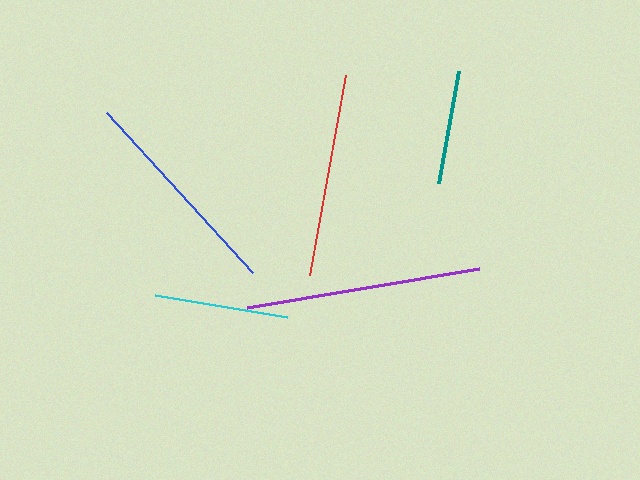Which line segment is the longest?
The purple line is the longest at approximately 235 pixels.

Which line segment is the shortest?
The teal line is the shortest at approximately 114 pixels.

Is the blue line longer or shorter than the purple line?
The purple line is longer than the blue line.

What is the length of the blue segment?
The blue segment is approximately 216 pixels long.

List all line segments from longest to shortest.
From longest to shortest: purple, blue, red, cyan, teal.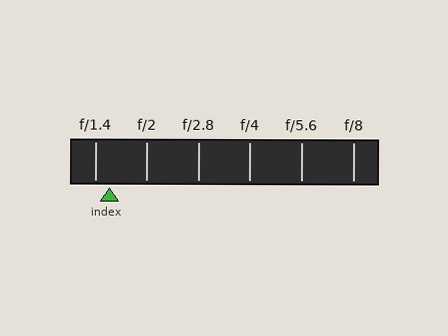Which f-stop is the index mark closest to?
The index mark is closest to f/1.4.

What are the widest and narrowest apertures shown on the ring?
The widest aperture shown is f/1.4 and the narrowest is f/8.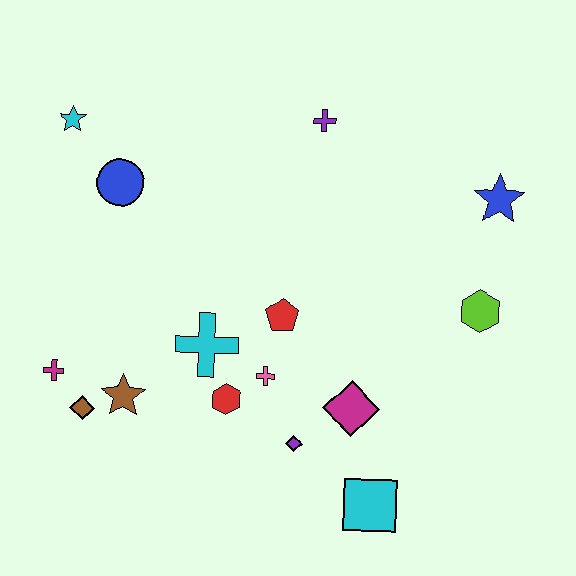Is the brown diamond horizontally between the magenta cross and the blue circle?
Yes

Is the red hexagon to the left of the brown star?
No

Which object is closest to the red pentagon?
The pink cross is closest to the red pentagon.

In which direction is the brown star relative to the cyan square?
The brown star is to the left of the cyan square.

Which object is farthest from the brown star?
The blue star is farthest from the brown star.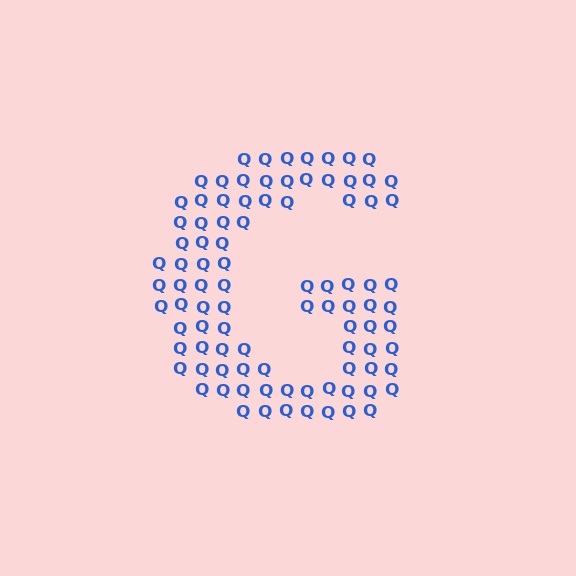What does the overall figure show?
The overall figure shows the letter G.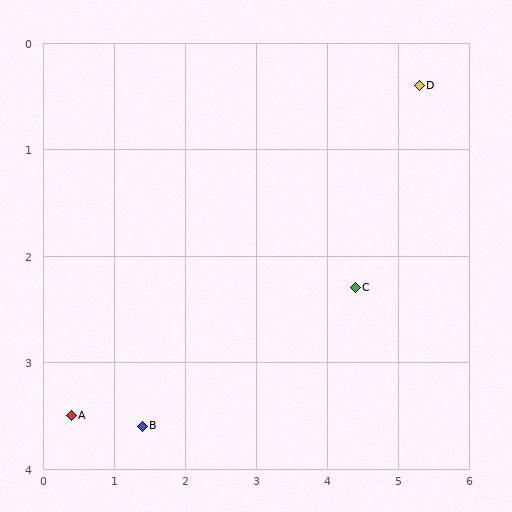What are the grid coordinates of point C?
Point C is at approximately (4.4, 2.3).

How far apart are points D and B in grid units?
Points D and B are about 5.0 grid units apart.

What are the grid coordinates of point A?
Point A is at approximately (0.4, 3.5).